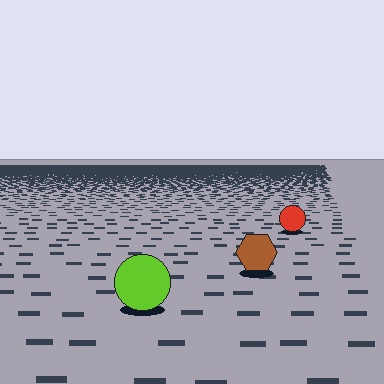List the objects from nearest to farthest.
From nearest to farthest: the lime circle, the brown hexagon, the red circle.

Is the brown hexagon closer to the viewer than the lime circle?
No. The lime circle is closer — you can tell from the texture gradient: the ground texture is coarser near it.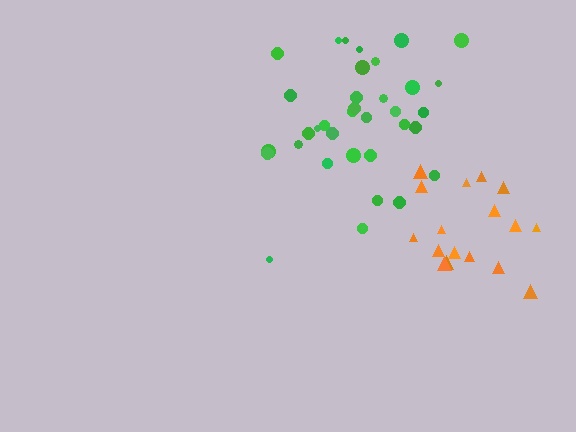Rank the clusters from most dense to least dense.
green, orange.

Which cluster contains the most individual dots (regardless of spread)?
Green (35).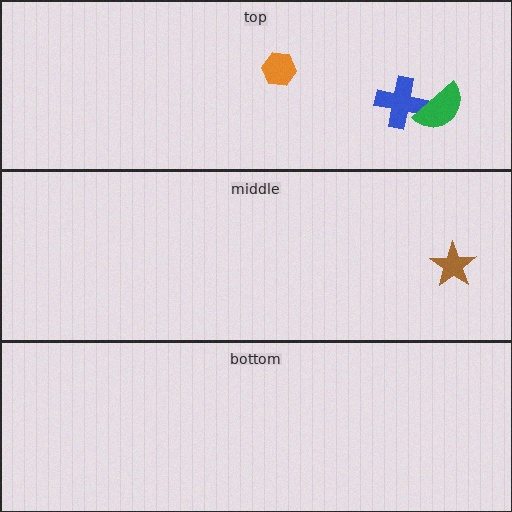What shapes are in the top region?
The blue cross, the orange hexagon, the green semicircle.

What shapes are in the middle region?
The brown star.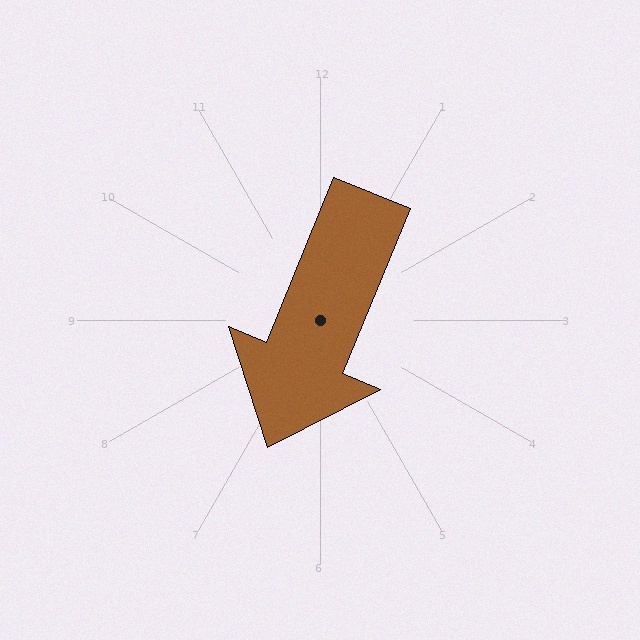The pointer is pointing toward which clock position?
Roughly 7 o'clock.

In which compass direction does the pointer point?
South.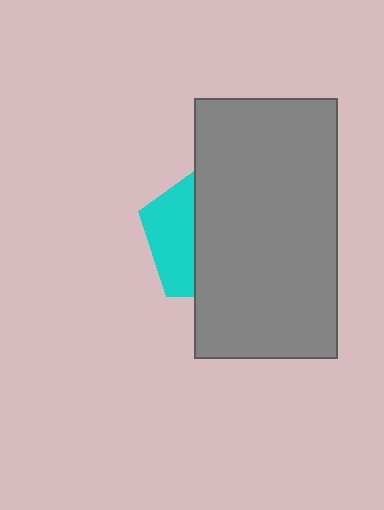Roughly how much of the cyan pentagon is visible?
A small part of it is visible (roughly 34%).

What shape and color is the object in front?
The object in front is a gray rectangle.